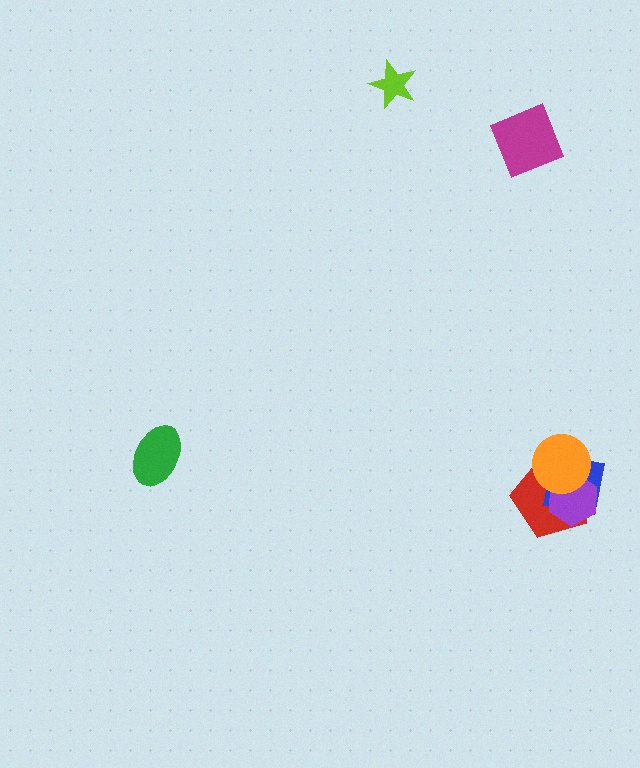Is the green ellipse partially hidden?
No, no other shape covers it.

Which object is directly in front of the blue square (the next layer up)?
The purple hexagon is directly in front of the blue square.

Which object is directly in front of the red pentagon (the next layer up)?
The blue square is directly in front of the red pentagon.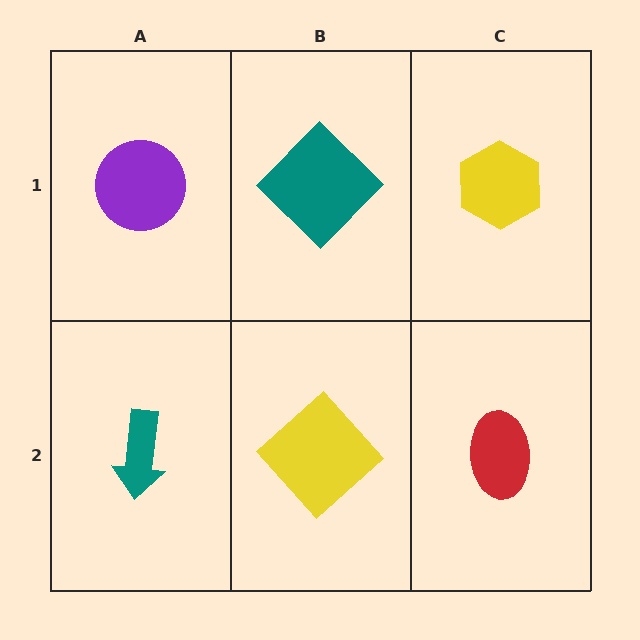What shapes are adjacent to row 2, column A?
A purple circle (row 1, column A), a yellow diamond (row 2, column B).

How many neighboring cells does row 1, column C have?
2.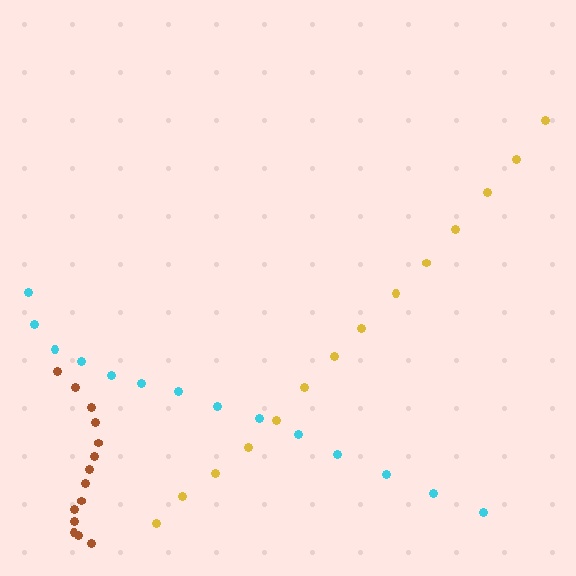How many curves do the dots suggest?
There are 3 distinct paths.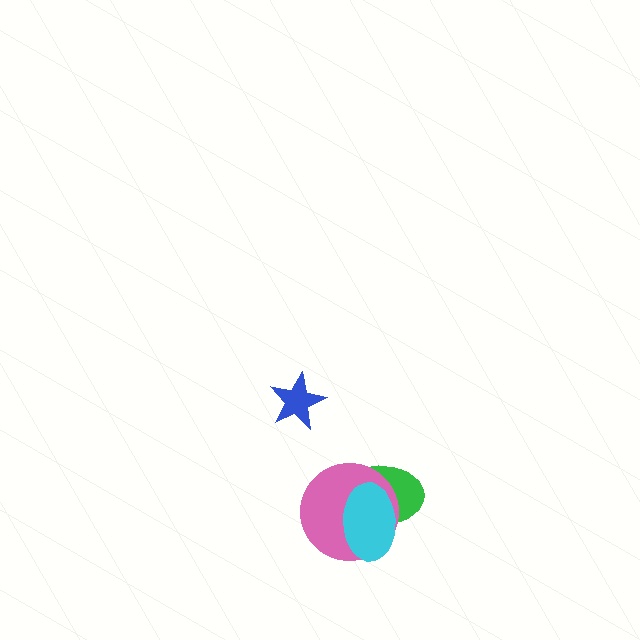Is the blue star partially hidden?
No, no other shape covers it.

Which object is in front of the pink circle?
The cyan ellipse is in front of the pink circle.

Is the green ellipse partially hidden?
Yes, it is partially covered by another shape.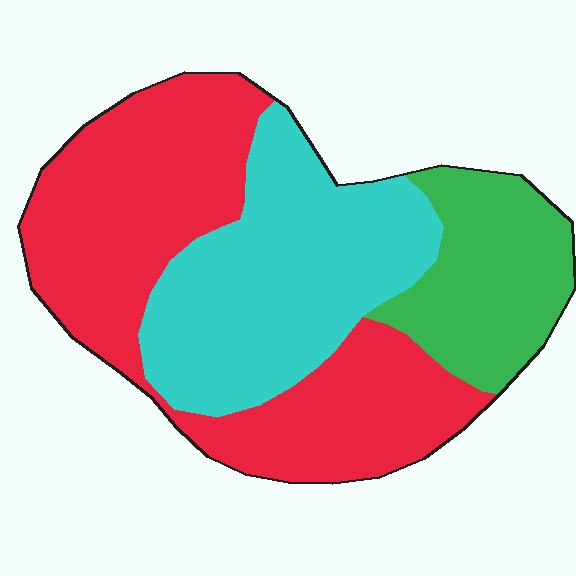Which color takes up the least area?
Green, at roughly 20%.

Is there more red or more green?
Red.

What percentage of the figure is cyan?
Cyan takes up between a third and a half of the figure.